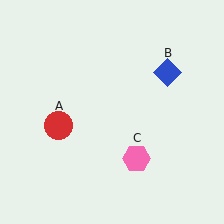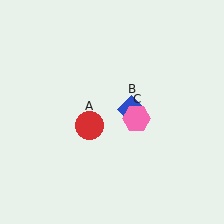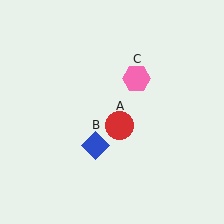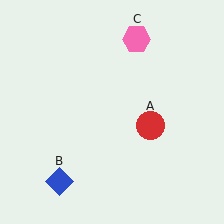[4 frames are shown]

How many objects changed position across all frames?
3 objects changed position: red circle (object A), blue diamond (object B), pink hexagon (object C).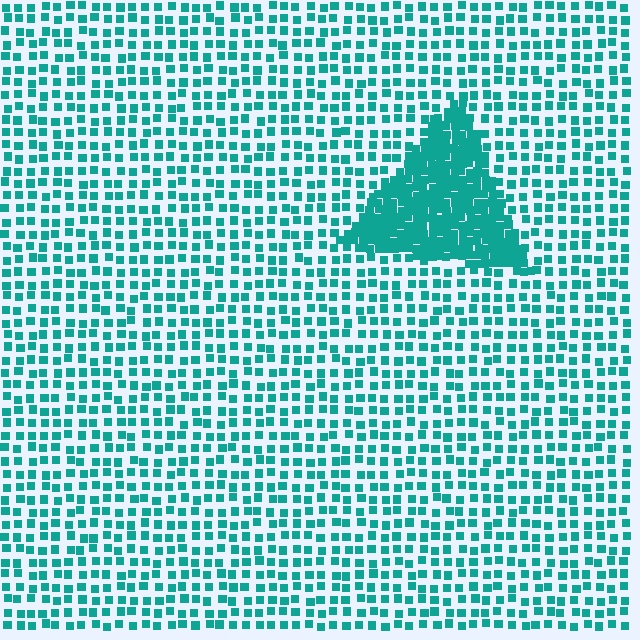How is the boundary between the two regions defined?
The boundary is defined by a change in element density (approximately 2.7x ratio). All elements are the same color, size, and shape.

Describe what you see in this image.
The image contains small teal elements arranged at two different densities. A triangle-shaped region is visible where the elements are more densely packed than the surrounding area.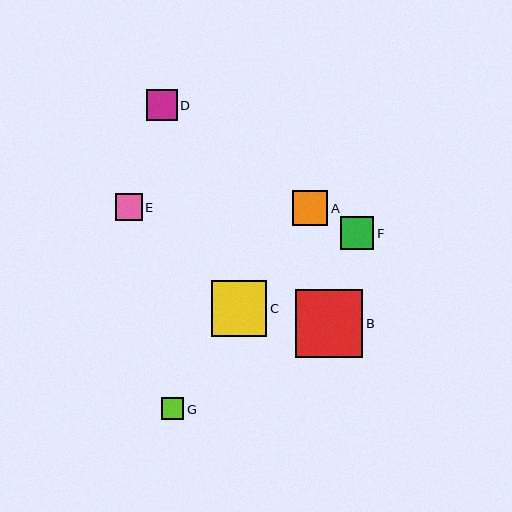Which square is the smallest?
Square G is the smallest with a size of approximately 22 pixels.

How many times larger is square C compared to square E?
Square C is approximately 2.1 times the size of square E.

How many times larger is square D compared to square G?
Square D is approximately 1.4 times the size of square G.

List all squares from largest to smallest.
From largest to smallest: B, C, A, F, D, E, G.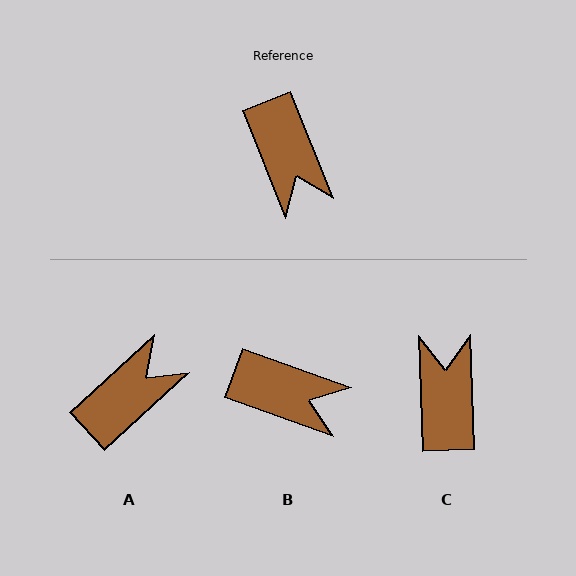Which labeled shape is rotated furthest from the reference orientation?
C, about 160 degrees away.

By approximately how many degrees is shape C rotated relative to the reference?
Approximately 160 degrees counter-clockwise.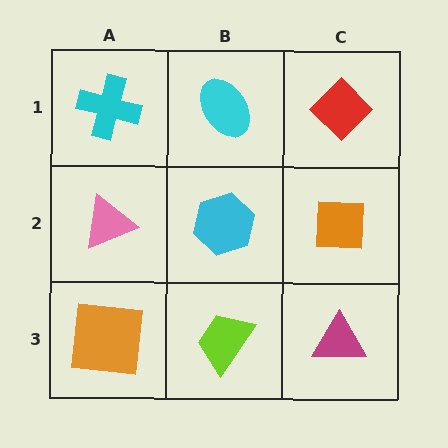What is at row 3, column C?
A magenta triangle.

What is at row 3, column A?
An orange square.